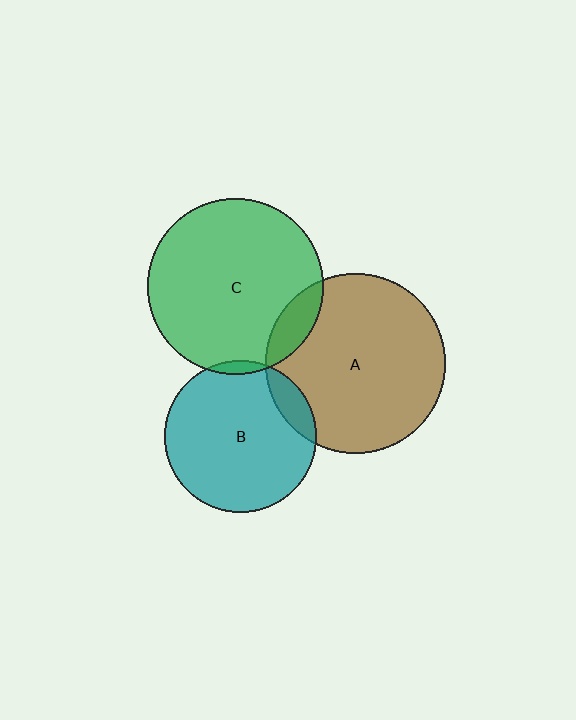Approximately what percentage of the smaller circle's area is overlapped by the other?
Approximately 10%.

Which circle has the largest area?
Circle A (brown).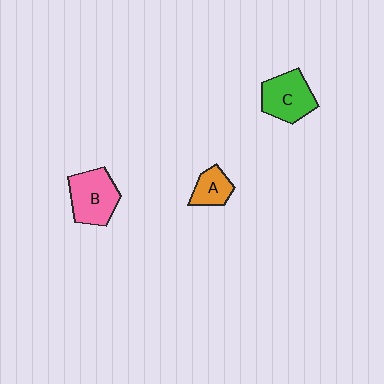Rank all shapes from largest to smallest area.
From largest to smallest: B (pink), C (green), A (orange).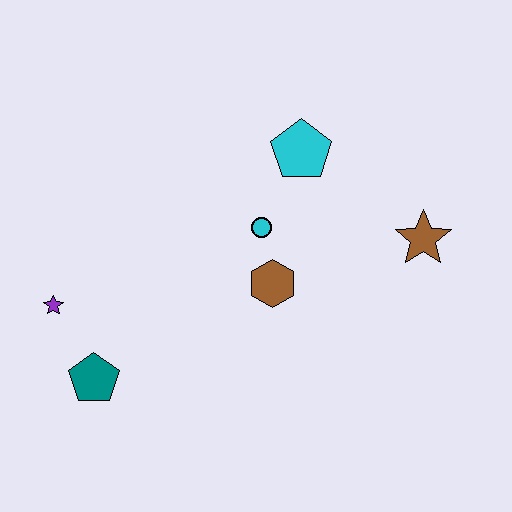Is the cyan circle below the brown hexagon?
No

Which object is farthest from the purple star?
The brown star is farthest from the purple star.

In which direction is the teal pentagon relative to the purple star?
The teal pentagon is below the purple star.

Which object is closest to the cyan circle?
The brown hexagon is closest to the cyan circle.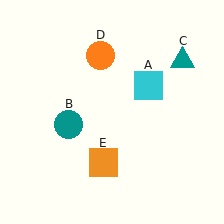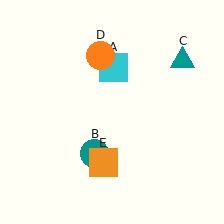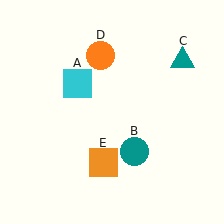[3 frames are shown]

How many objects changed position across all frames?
2 objects changed position: cyan square (object A), teal circle (object B).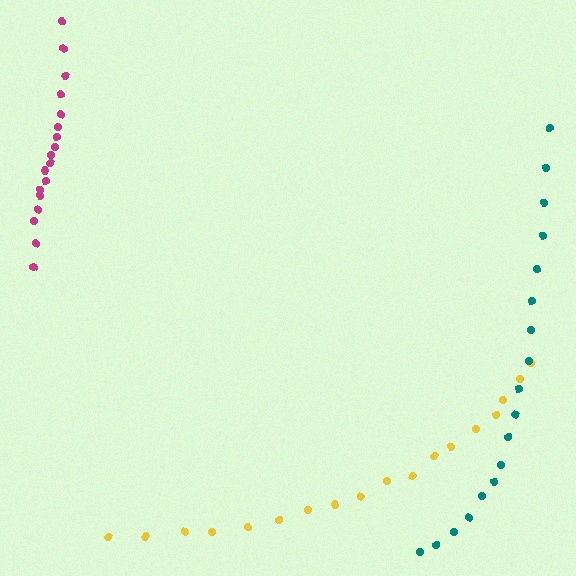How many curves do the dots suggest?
There are 3 distinct paths.